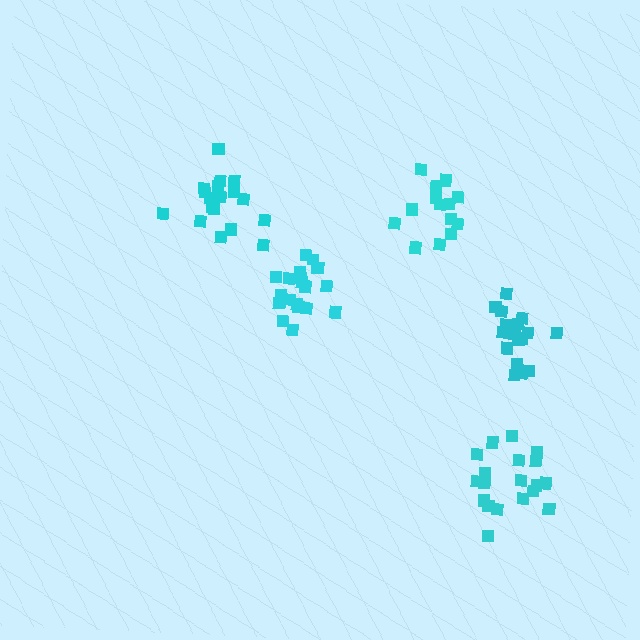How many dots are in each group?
Group 1: 18 dots, Group 2: 14 dots, Group 3: 19 dots, Group 4: 19 dots, Group 5: 19 dots (89 total).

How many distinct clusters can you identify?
There are 5 distinct clusters.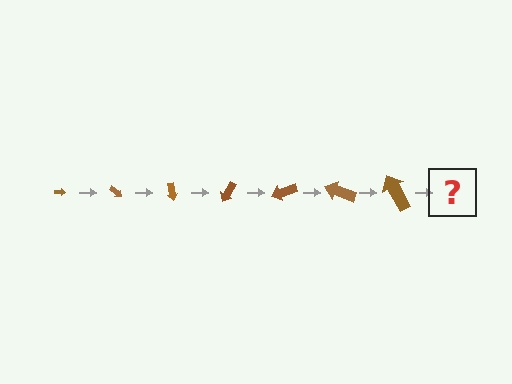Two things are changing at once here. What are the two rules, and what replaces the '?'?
The two rules are that the arrow grows larger each step and it rotates 40 degrees each step. The '?' should be an arrow, larger than the previous one and rotated 280 degrees from the start.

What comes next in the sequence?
The next element should be an arrow, larger than the previous one and rotated 280 degrees from the start.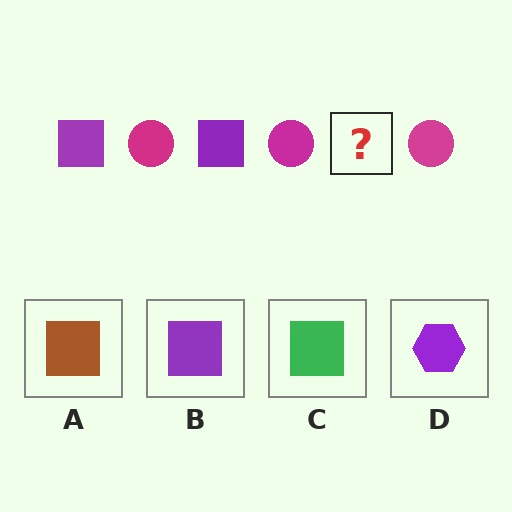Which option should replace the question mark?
Option B.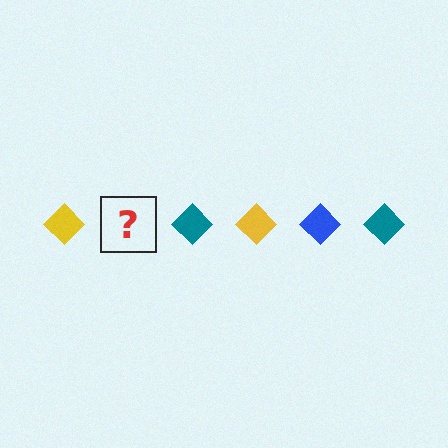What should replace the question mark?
The question mark should be replaced with a blue diamond.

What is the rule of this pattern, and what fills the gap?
The rule is that the pattern cycles through yellow, blue, teal diamonds. The gap should be filled with a blue diamond.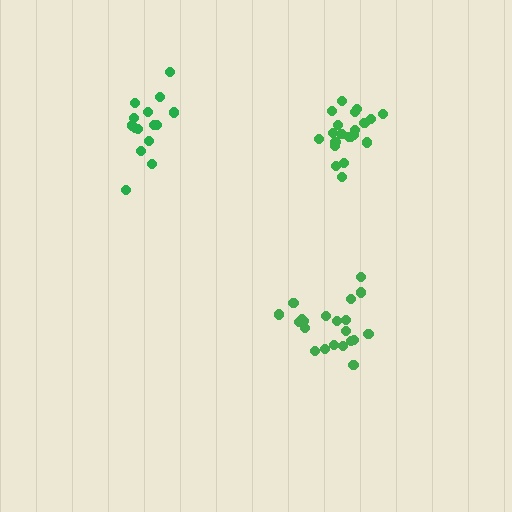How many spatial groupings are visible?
There are 3 spatial groupings.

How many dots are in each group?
Group 1: 15 dots, Group 2: 21 dots, Group 3: 21 dots (57 total).